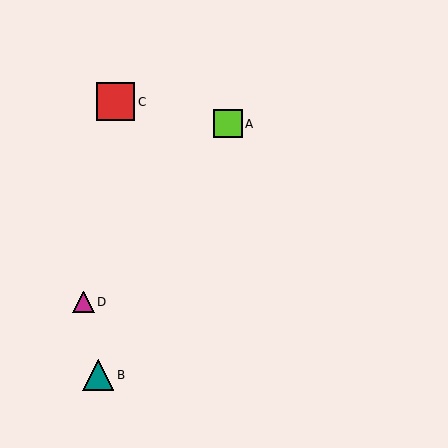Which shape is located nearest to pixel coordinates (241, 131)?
The lime square (labeled A) at (228, 124) is nearest to that location.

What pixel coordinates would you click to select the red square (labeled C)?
Click at (116, 102) to select the red square C.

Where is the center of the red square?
The center of the red square is at (116, 102).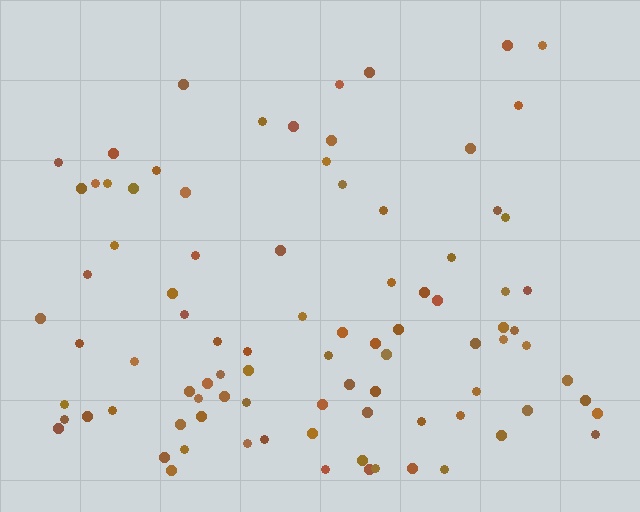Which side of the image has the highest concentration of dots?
The bottom.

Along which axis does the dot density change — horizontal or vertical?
Vertical.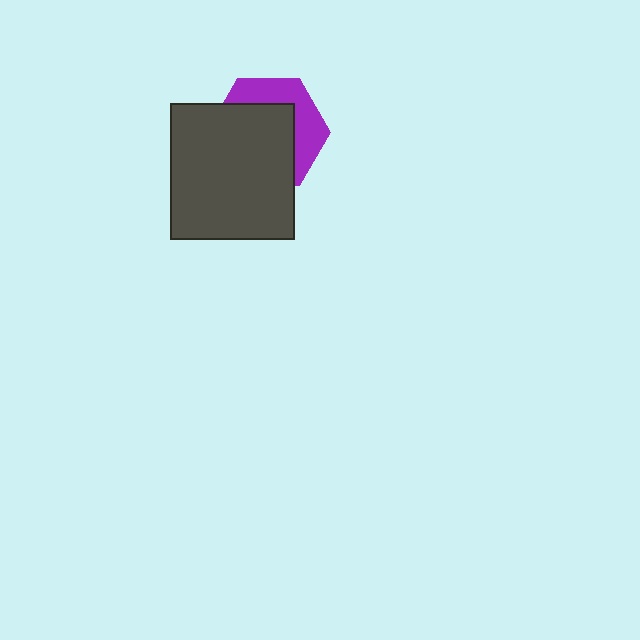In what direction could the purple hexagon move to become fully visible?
The purple hexagon could move toward the upper-right. That would shift it out from behind the dark gray rectangle entirely.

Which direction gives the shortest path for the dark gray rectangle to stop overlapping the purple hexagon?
Moving toward the lower-left gives the shortest separation.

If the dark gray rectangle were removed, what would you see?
You would see the complete purple hexagon.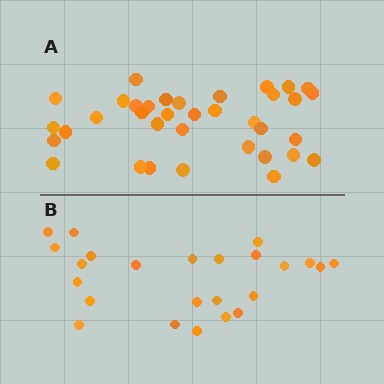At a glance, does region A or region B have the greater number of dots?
Region A (the top region) has more dots.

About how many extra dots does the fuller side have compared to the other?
Region A has roughly 12 or so more dots than region B.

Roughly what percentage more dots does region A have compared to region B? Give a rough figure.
About 50% more.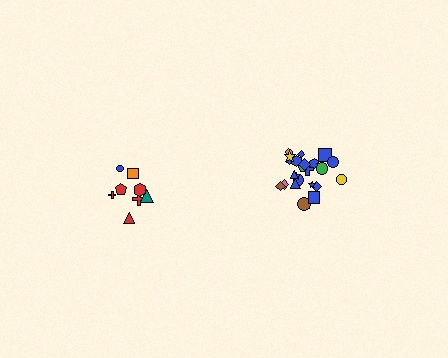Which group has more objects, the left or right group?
The right group.